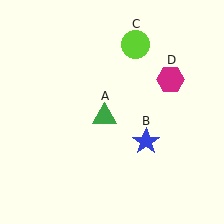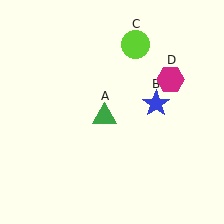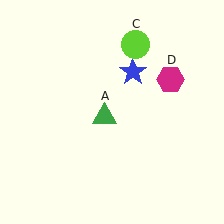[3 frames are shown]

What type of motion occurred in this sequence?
The blue star (object B) rotated counterclockwise around the center of the scene.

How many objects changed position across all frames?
1 object changed position: blue star (object B).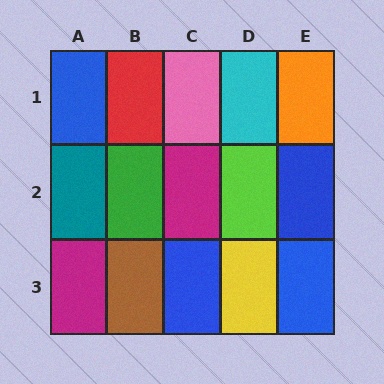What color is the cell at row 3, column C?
Blue.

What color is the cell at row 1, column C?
Pink.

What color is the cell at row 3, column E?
Blue.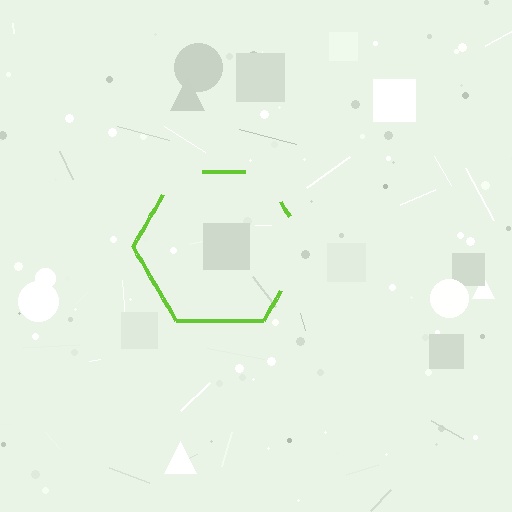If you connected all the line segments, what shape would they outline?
They would outline a hexagon.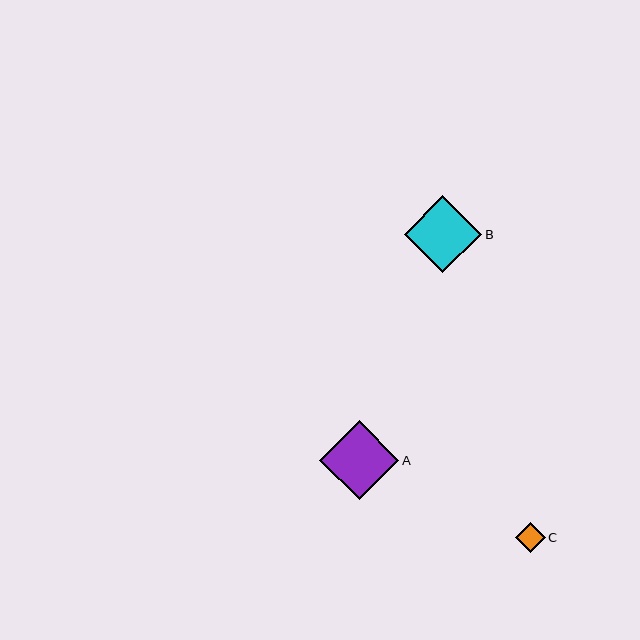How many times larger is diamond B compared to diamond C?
Diamond B is approximately 2.6 times the size of diamond C.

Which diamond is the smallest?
Diamond C is the smallest with a size of approximately 30 pixels.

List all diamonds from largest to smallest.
From largest to smallest: A, B, C.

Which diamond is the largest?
Diamond A is the largest with a size of approximately 79 pixels.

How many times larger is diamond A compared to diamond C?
Diamond A is approximately 2.7 times the size of diamond C.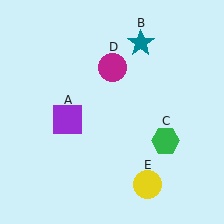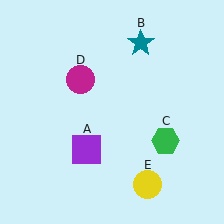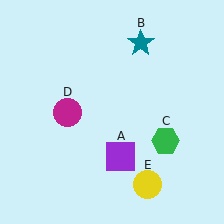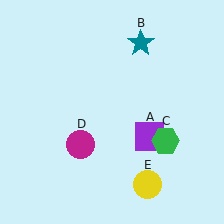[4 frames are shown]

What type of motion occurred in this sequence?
The purple square (object A), magenta circle (object D) rotated counterclockwise around the center of the scene.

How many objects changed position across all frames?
2 objects changed position: purple square (object A), magenta circle (object D).